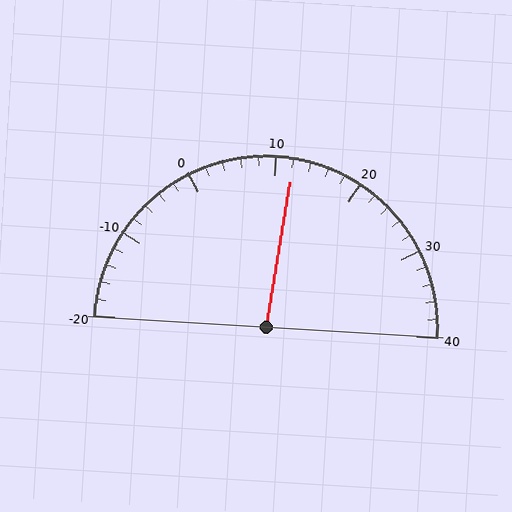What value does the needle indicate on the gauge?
The needle indicates approximately 12.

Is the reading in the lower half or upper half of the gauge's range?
The reading is in the upper half of the range (-20 to 40).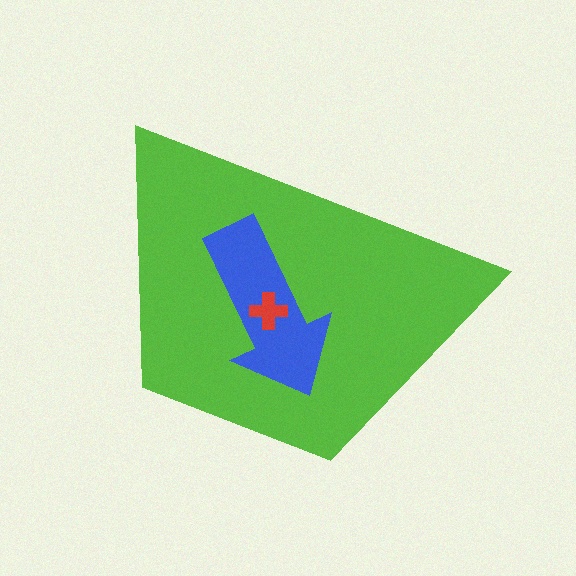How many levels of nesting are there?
3.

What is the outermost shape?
The lime trapezoid.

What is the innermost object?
The red cross.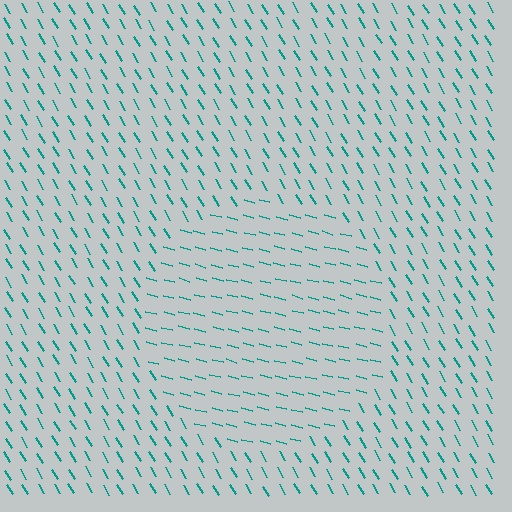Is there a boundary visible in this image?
Yes, there is a texture boundary formed by a change in line orientation.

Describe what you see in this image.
The image is filled with small teal line segments. A circle region in the image has lines oriented differently from the surrounding lines, creating a visible texture boundary.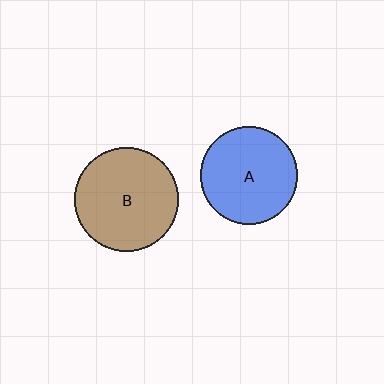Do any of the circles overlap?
No, none of the circles overlap.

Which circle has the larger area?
Circle B (brown).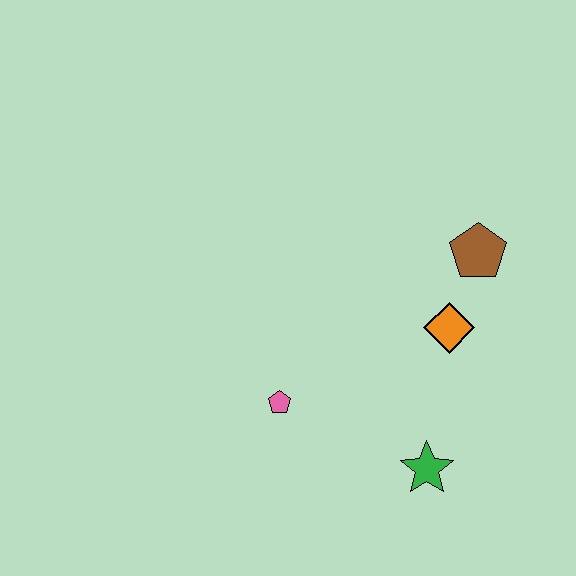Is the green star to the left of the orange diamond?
Yes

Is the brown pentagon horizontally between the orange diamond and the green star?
No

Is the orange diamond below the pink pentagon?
No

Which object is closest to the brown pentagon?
The orange diamond is closest to the brown pentagon.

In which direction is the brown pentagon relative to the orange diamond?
The brown pentagon is above the orange diamond.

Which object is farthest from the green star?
The brown pentagon is farthest from the green star.